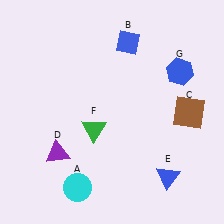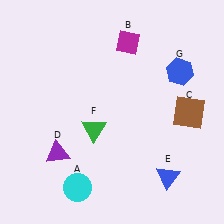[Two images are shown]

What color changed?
The diamond (B) changed from blue in Image 1 to magenta in Image 2.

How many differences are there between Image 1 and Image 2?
There is 1 difference between the two images.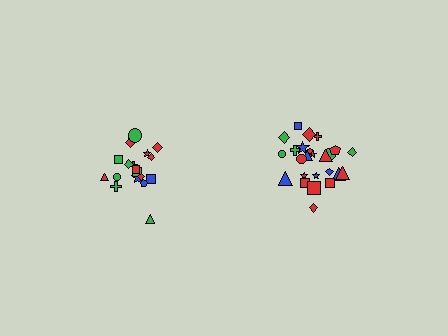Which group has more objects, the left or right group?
The right group.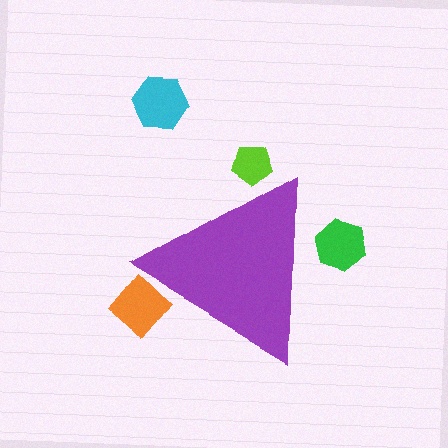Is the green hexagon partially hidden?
Yes, the green hexagon is partially hidden behind the purple triangle.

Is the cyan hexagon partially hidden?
No, the cyan hexagon is fully visible.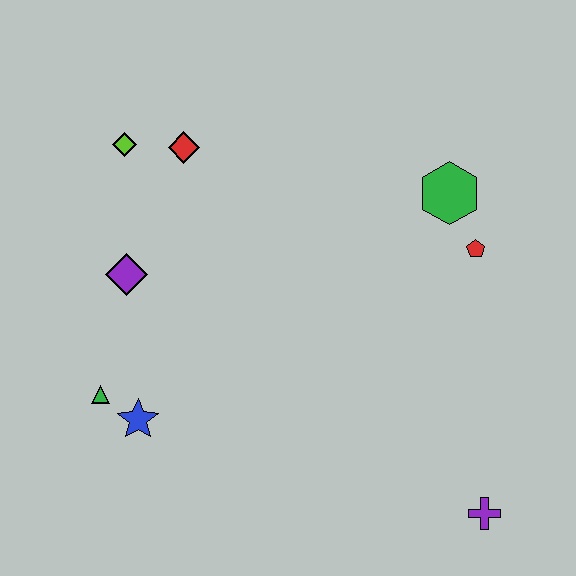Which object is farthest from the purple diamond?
The purple cross is farthest from the purple diamond.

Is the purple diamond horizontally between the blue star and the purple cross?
No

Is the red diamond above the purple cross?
Yes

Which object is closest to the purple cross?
The red pentagon is closest to the purple cross.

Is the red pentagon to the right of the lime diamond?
Yes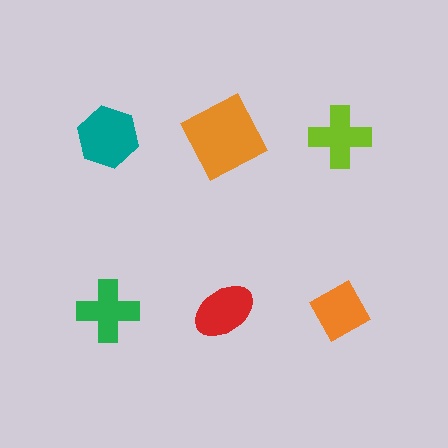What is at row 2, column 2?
A red ellipse.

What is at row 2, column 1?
A green cross.